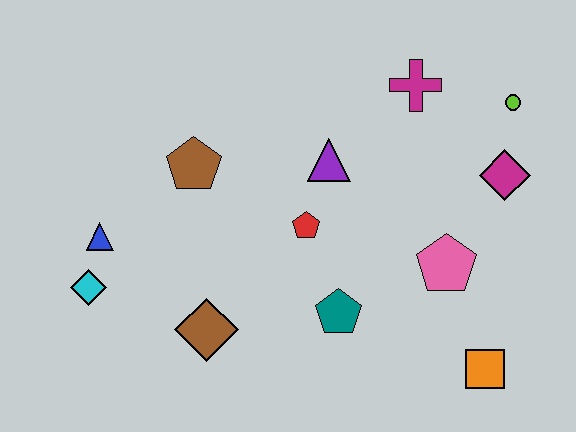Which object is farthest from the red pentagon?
The lime circle is farthest from the red pentagon.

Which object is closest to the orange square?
The pink pentagon is closest to the orange square.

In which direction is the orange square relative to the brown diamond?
The orange square is to the right of the brown diamond.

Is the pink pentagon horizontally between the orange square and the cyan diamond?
Yes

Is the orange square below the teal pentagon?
Yes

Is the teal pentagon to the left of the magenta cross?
Yes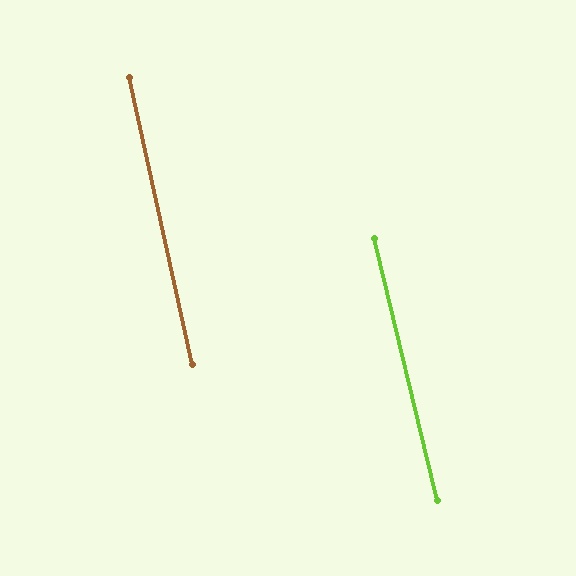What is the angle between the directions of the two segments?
Approximately 1 degree.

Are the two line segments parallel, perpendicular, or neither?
Parallel — their directions differ by only 1.0°.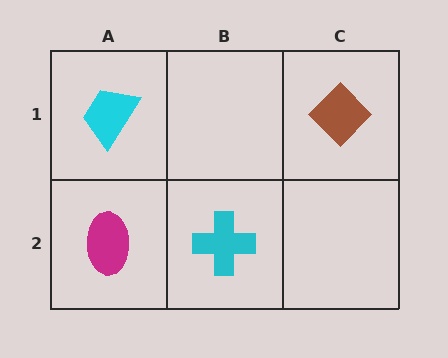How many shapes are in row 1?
2 shapes.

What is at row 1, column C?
A brown diamond.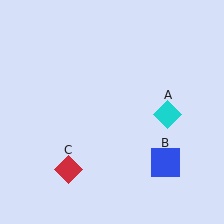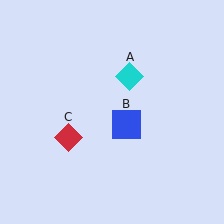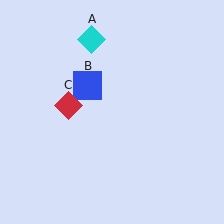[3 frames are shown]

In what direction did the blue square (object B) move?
The blue square (object B) moved up and to the left.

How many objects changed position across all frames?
3 objects changed position: cyan diamond (object A), blue square (object B), red diamond (object C).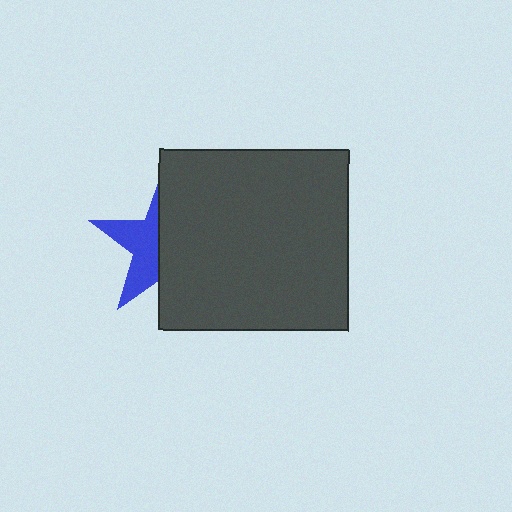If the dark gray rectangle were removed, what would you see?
You would see the complete blue star.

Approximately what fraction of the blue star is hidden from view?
Roughly 59% of the blue star is hidden behind the dark gray rectangle.